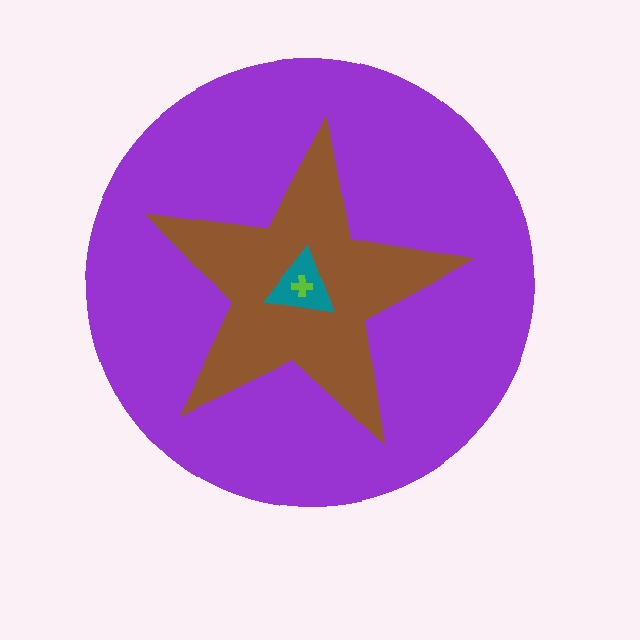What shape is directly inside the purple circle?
The brown star.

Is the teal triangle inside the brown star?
Yes.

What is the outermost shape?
The purple circle.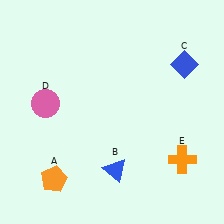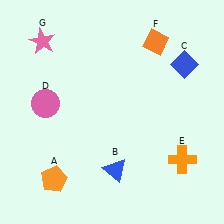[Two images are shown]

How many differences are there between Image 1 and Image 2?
There are 2 differences between the two images.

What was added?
An orange diamond (F), a pink star (G) were added in Image 2.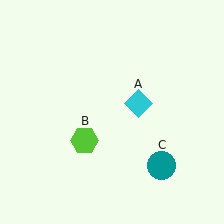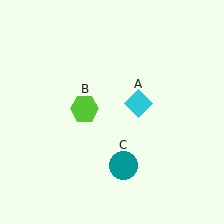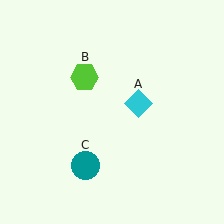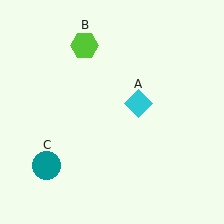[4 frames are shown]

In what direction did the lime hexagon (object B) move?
The lime hexagon (object B) moved up.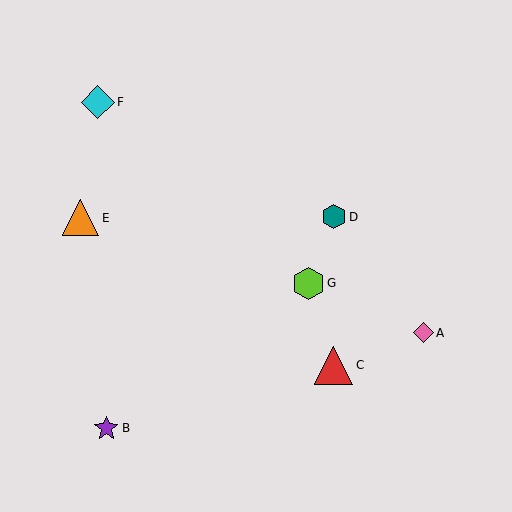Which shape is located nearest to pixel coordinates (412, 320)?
The pink diamond (labeled A) at (423, 333) is nearest to that location.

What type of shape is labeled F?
Shape F is a cyan diamond.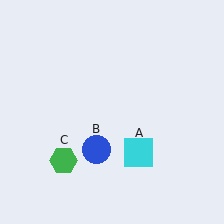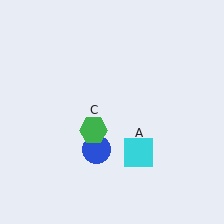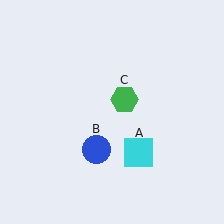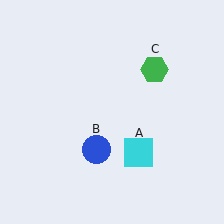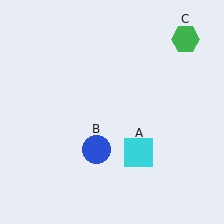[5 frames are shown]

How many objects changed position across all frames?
1 object changed position: green hexagon (object C).